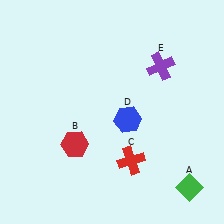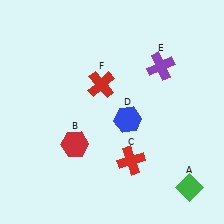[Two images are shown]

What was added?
A red cross (F) was added in Image 2.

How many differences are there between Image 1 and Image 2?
There is 1 difference between the two images.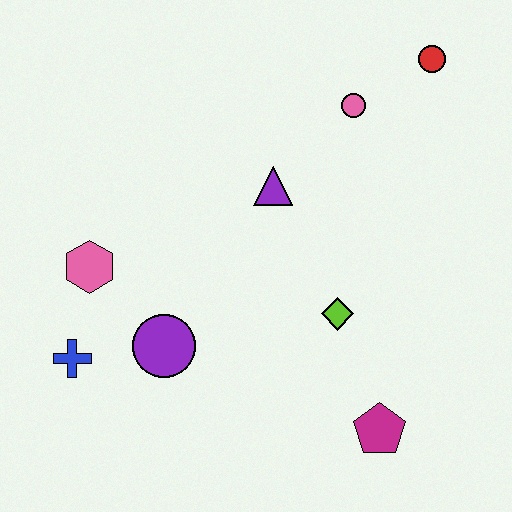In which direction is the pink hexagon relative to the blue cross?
The pink hexagon is above the blue cross.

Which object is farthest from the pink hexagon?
The red circle is farthest from the pink hexagon.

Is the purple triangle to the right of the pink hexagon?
Yes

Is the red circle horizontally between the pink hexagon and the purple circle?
No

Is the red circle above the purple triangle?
Yes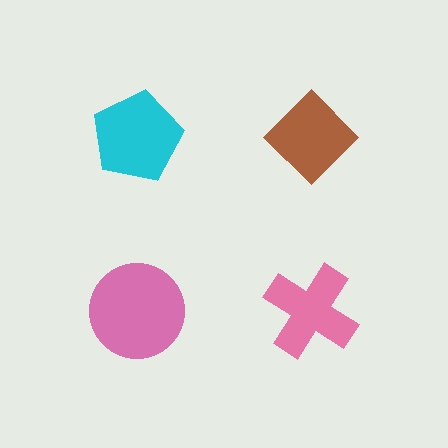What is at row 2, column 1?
A pink circle.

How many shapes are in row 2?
2 shapes.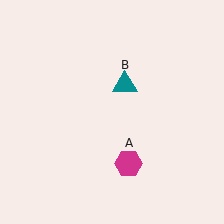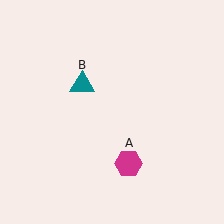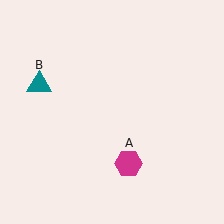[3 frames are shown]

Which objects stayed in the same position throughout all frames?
Magenta hexagon (object A) remained stationary.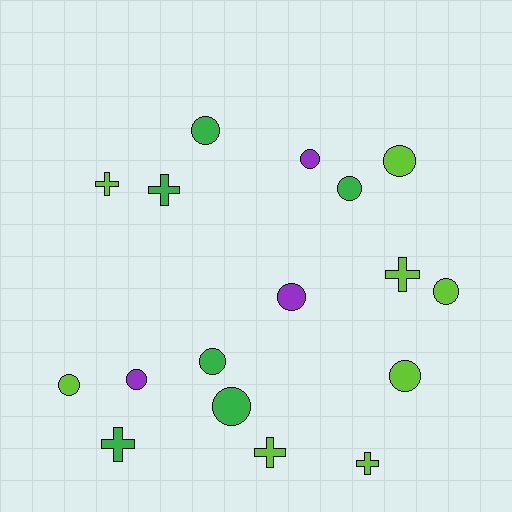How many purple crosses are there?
There are no purple crosses.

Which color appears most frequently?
Lime, with 8 objects.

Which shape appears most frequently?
Circle, with 11 objects.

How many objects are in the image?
There are 17 objects.